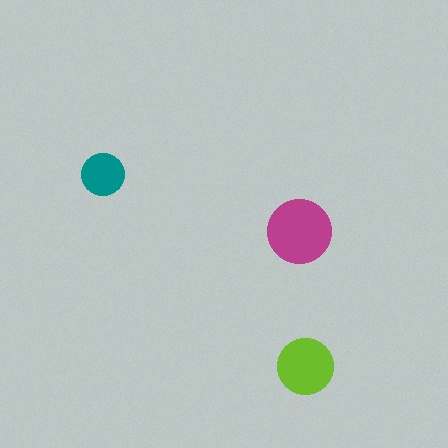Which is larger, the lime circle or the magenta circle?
The magenta one.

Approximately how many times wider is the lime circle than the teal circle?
About 1.5 times wider.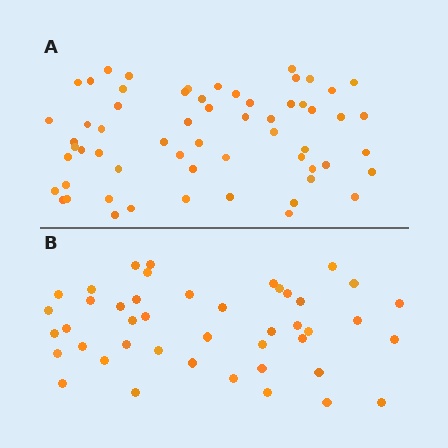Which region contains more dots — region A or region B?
Region A (the top region) has more dots.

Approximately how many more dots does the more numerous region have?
Region A has approximately 15 more dots than region B.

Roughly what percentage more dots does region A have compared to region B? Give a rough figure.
About 35% more.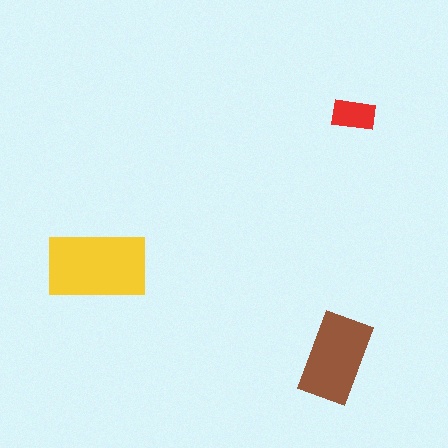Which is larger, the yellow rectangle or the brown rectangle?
The yellow one.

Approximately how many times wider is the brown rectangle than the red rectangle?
About 2 times wider.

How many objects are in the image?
There are 3 objects in the image.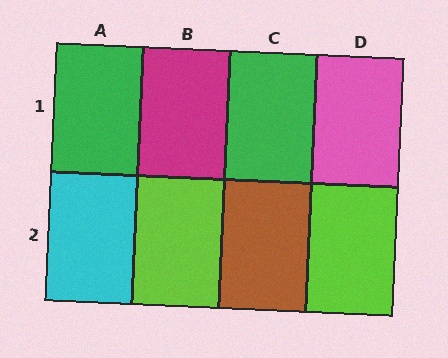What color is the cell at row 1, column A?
Green.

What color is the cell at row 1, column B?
Magenta.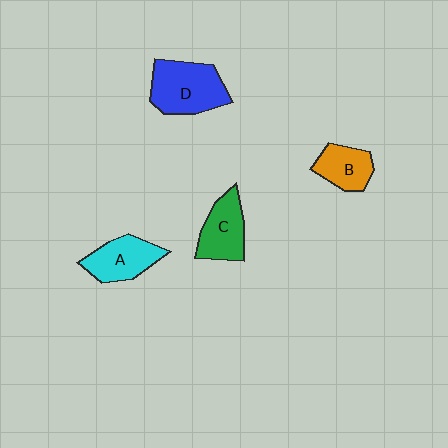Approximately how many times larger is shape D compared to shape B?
Approximately 1.7 times.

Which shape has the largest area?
Shape D (blue).